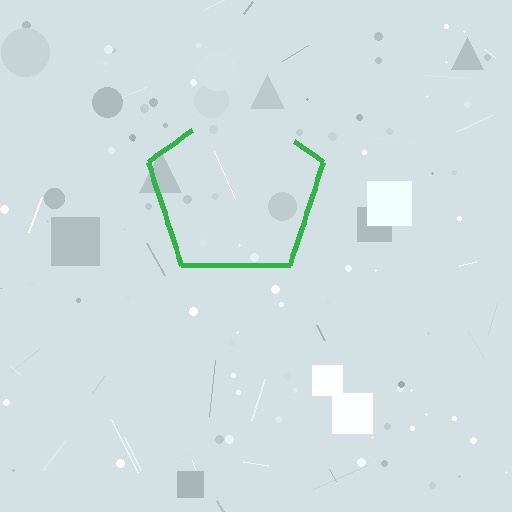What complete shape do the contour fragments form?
The contour fragments form a pentagon.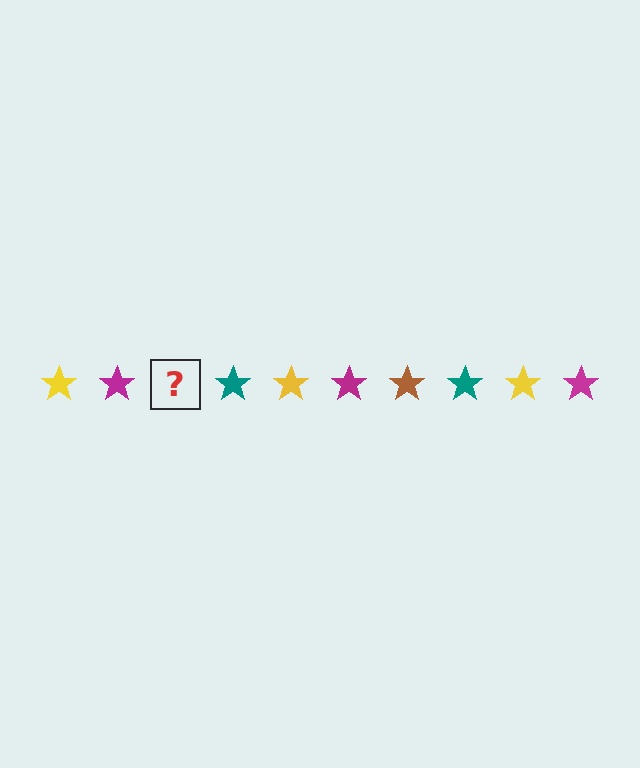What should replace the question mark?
The question mark should be replaced with a brown star.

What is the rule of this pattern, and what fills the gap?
The rule is that the pattern cycles through yellow, magenta, brown, teal stars. The gap should be filled with a brown star.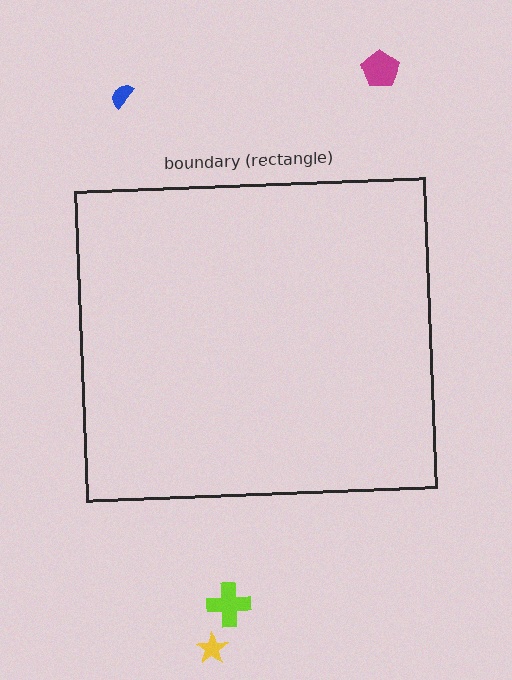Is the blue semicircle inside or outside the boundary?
Outside.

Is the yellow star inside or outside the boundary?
Outside.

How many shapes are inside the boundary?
0 inside, 4 outside.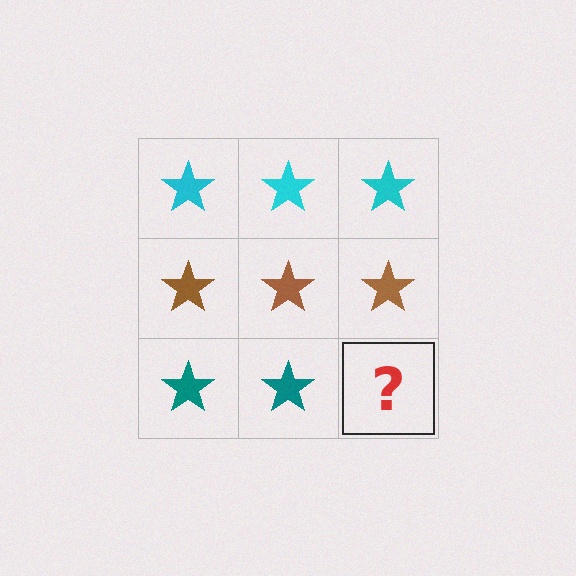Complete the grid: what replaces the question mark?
The question mark should be replaced with a teal star.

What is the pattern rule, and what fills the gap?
The rule is that each row has a consistent color. The gap should be filled with a teal star.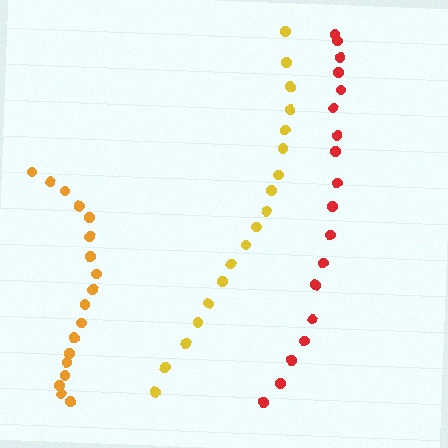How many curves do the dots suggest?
There are 3 distinct paths.